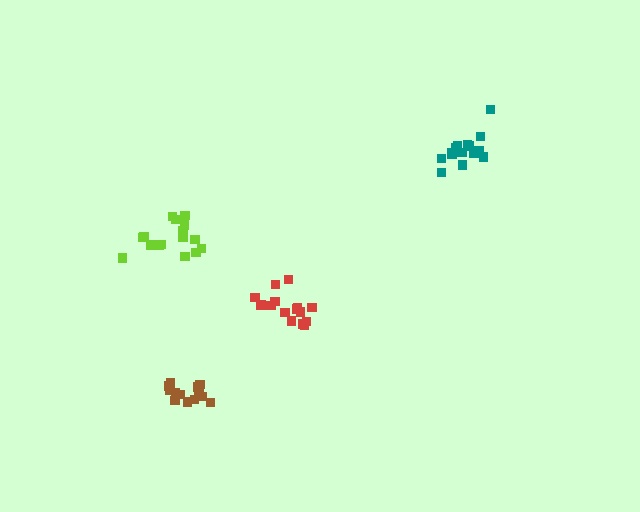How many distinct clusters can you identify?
There are 4 distinct clusters.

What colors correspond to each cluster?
The clusters are colored: red, teal, lime, brown.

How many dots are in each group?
Group 1: 16 dots, Group 2: 16 dots, Group 3: 16 dots, Group 4: 13 dots (61 total).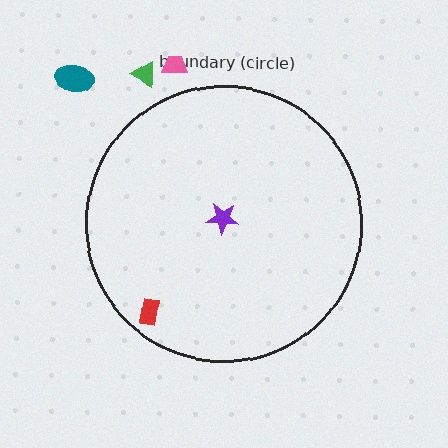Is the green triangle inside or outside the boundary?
Outside.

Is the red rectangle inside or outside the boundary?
Inside.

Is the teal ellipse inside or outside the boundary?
Outside.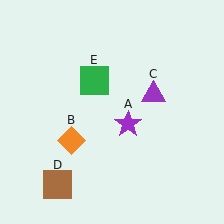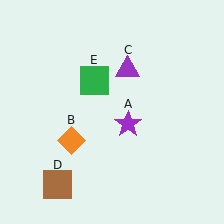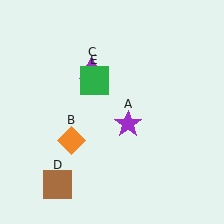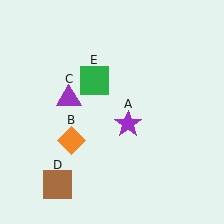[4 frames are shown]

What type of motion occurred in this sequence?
The purple triangle (object C) rotated counterclockwise around the center of the scene.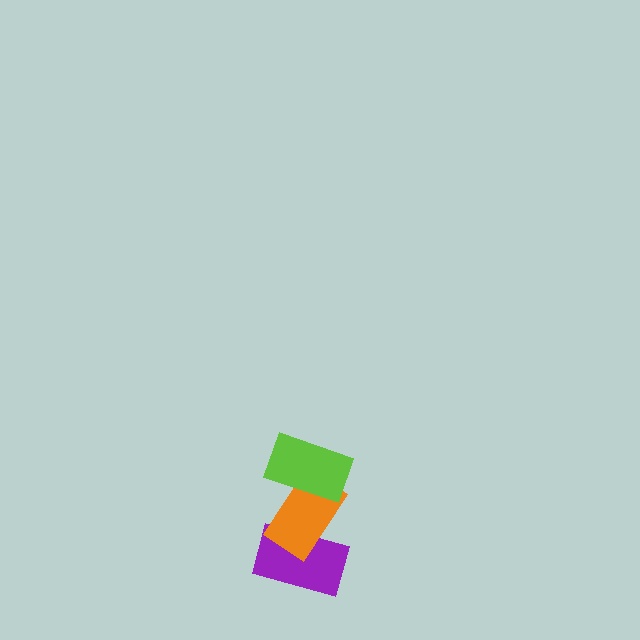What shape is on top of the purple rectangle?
The orange rectangle is on top of the purple rectangle.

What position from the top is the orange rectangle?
The orange rectangle is 2nd from the top.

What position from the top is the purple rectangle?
The purple rectangle is 3rd from the top.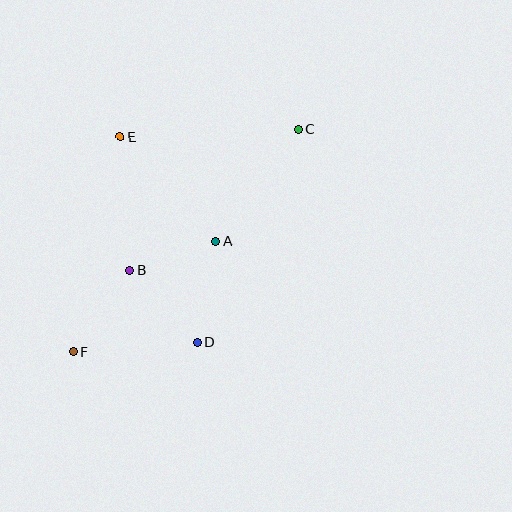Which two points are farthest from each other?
Points C and F are farthest from each other.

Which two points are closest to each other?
Points A and B are closest to each other.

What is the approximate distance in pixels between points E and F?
The distance between E and F is approximately 220 pixels.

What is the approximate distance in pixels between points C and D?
The distance between C and D is approximately 236 pixels.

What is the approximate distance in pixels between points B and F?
The distance between B and F is approximately 99 pixels.